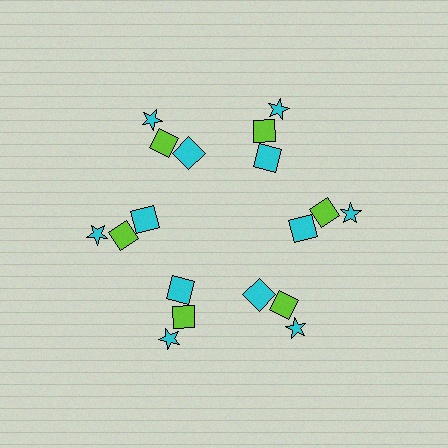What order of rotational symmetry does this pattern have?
This pattern has 6-fold rotational symmetry.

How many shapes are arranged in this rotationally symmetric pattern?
There are 18 shapes, arranged in 6 groups of 3.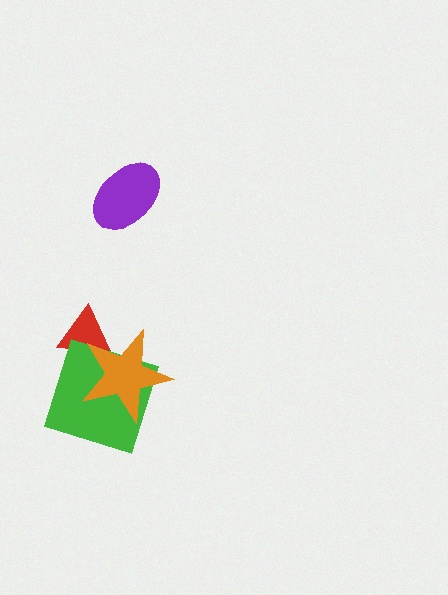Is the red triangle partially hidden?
Yes, it is partially covered by another shape.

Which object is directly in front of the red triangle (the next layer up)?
The green square is directly in front of the red triangle.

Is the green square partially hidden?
Yes, it is partially covered by another shape.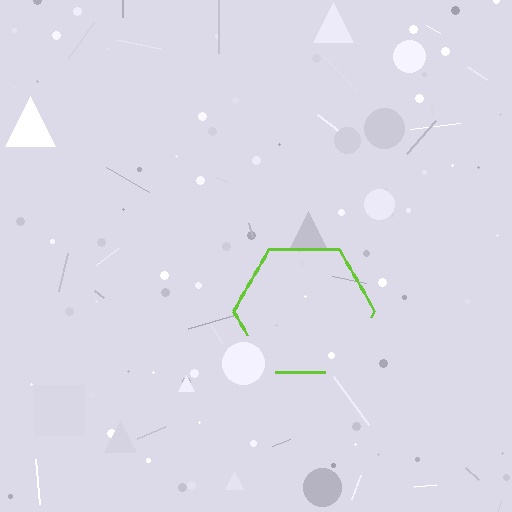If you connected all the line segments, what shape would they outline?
They would outline a hexagon.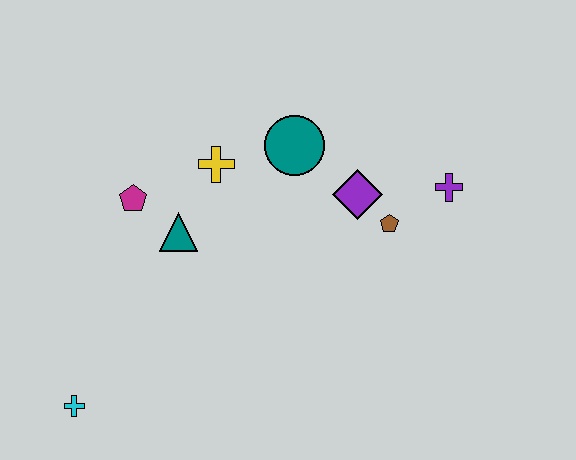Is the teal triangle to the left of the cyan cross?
No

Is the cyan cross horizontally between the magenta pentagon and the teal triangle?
No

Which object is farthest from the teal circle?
The cyan cross is farthest from the teal circle.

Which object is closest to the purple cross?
The brown pentagon is closest to the purple cross.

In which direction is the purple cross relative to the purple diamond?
The purple cross is to the right of the purple diamond.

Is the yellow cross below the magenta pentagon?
No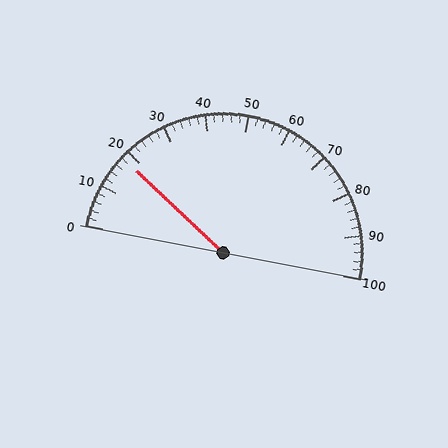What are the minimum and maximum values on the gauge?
The gauge ranges from 0 to 100.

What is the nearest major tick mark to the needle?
The nearest major tick mark is 20.